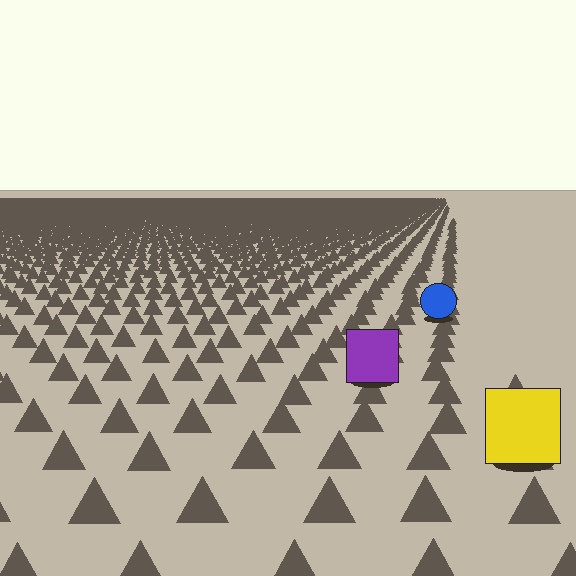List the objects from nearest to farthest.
From nearest to farthest: the yellow square, the purple square, the blue circle.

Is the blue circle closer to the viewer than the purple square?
No. The purple square is closer — you can tell from the texture gradient: the ground texture is coarser near it.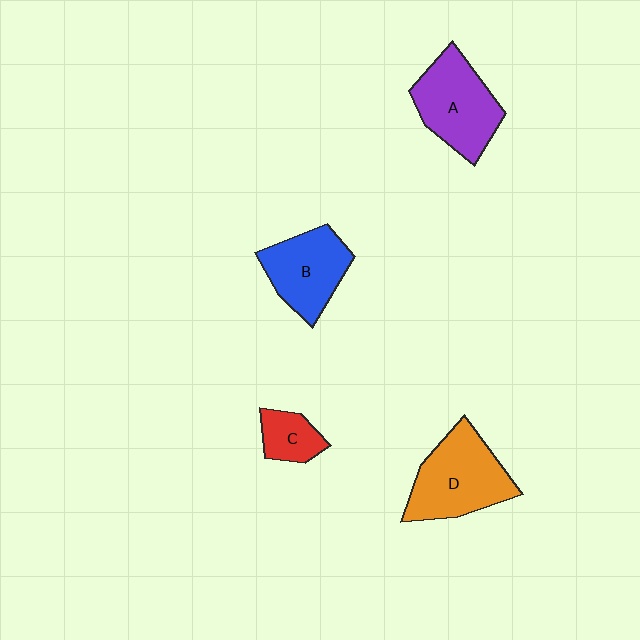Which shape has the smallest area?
Shape C (red).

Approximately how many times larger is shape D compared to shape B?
Approximately 1.2 times.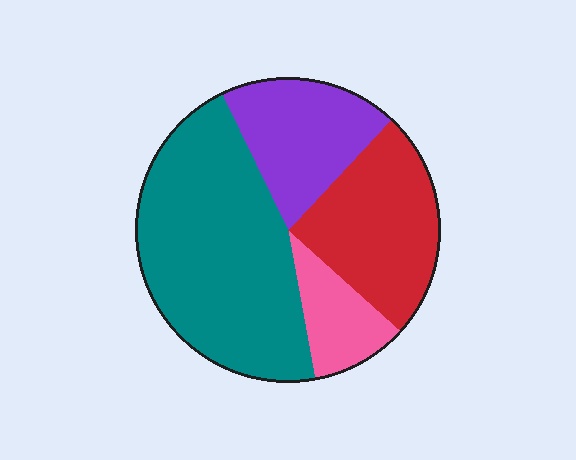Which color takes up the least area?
Pink, at roughly 10%.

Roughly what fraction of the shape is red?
Red covers about 25% of the shape.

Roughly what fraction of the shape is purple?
Purple covers roughly 20% of the shape.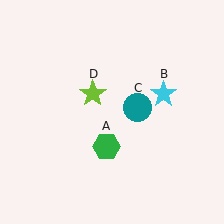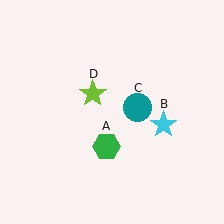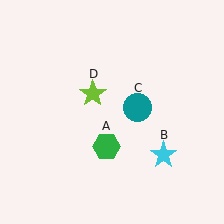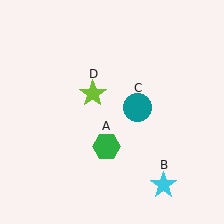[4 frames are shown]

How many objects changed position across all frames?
1 object changed position: cyan star (object B).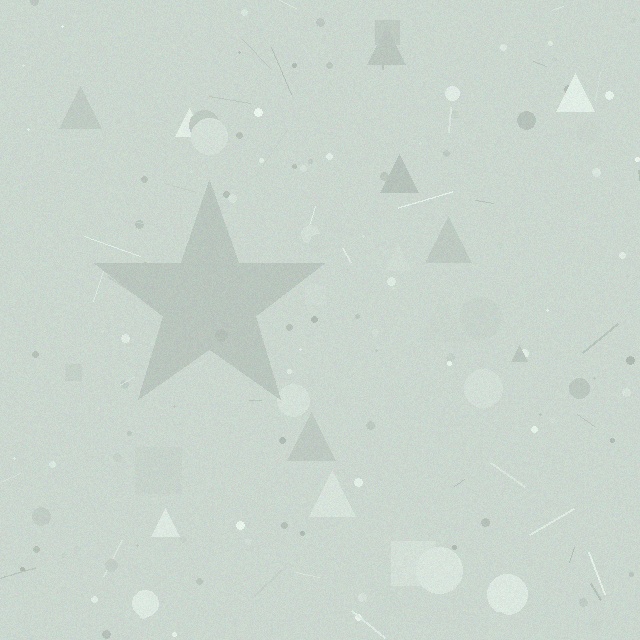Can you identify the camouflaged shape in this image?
The camouflaged shape is a star.